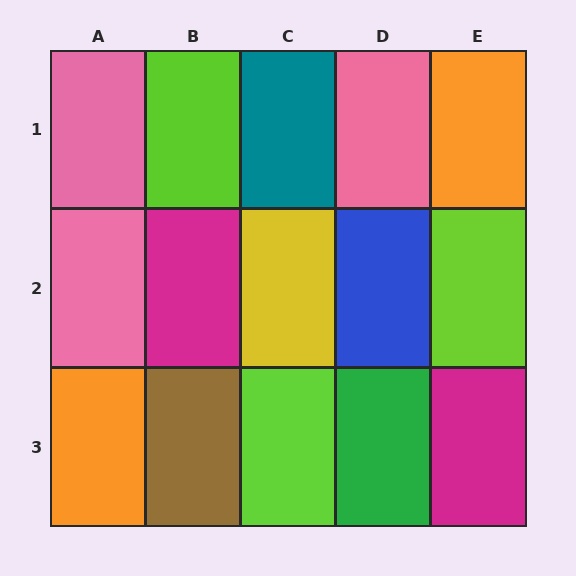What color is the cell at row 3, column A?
Orange.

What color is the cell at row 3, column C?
Lime.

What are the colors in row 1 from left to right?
Pink, lime, teal, pink, orange.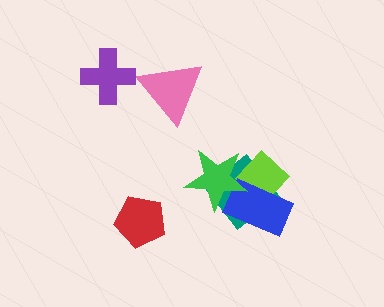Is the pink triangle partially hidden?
No, no other shape covers it.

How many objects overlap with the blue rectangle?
3 objects overlap with the blue rectangle.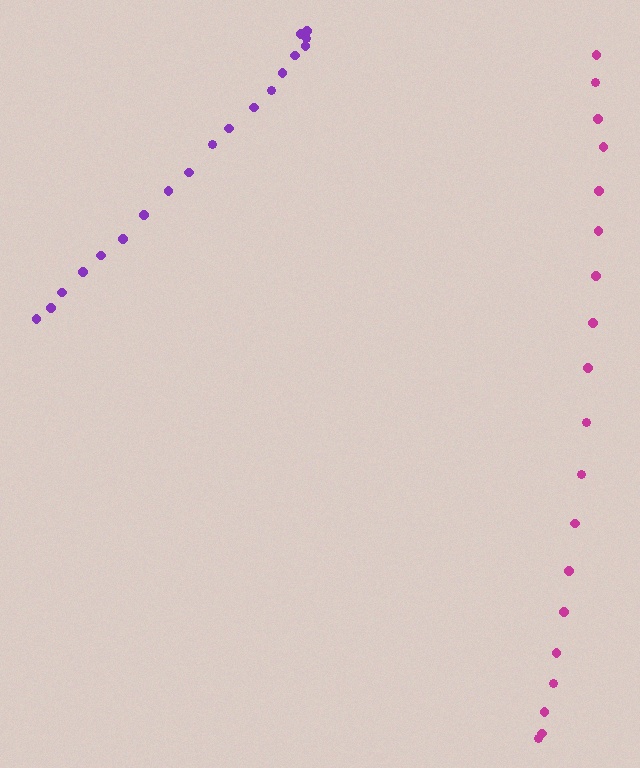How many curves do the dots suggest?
There are 2 distinct paths.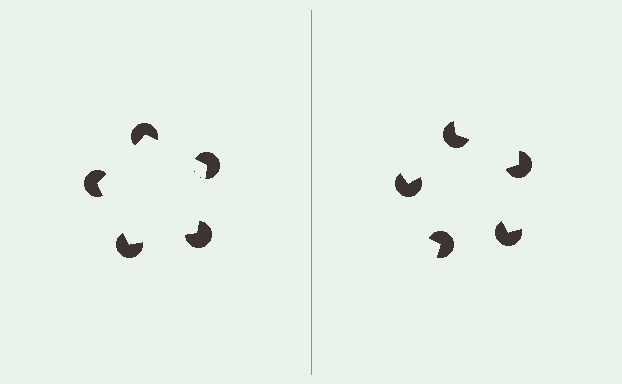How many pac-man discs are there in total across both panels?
10 — 5 on each side.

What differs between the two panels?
The pac-man discs are positioned identically on both sides; only the wedge orientations differ. On the left they align to a pentagon; on the right they are misaligned.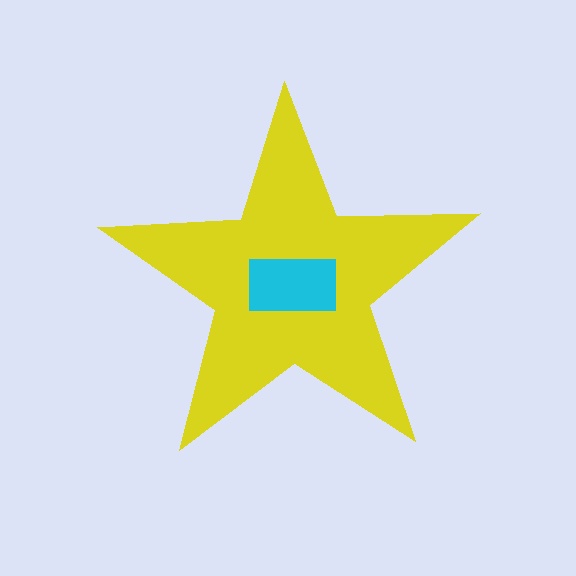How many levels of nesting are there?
2.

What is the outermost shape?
The yellow star.